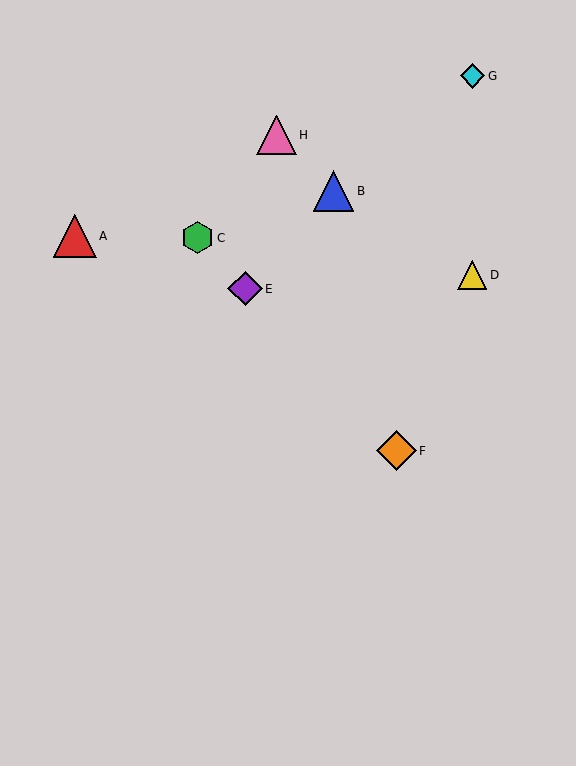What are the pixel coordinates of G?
Object G is at (473, 76).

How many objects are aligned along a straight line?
3 objects (C, E, F) are aligned along a straight line.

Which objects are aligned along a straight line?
Objects C, E, F are aligned along a straight line.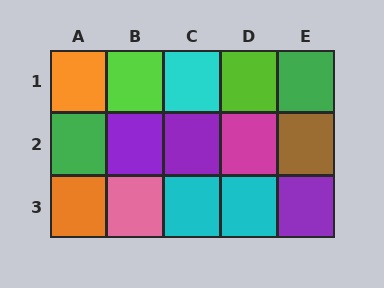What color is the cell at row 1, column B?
Lime.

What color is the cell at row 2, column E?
Brown.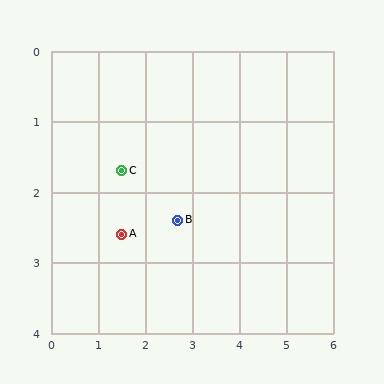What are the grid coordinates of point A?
Point A is at approximately (1.5, 2.6).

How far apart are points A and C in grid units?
Points A and C are about 0.9 grid units apart.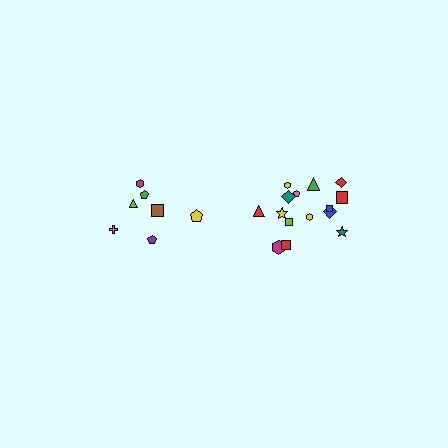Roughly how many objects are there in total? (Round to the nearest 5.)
Roughly 20 objects in total.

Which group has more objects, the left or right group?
The right group.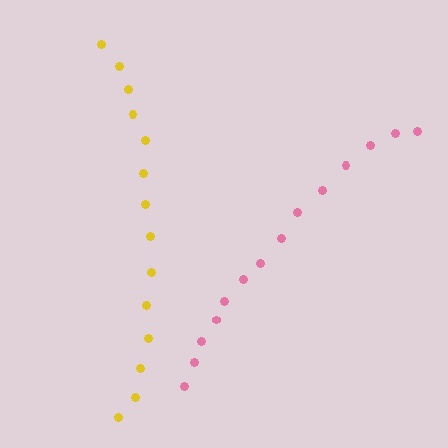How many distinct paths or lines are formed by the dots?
There are 2 distinct paths.